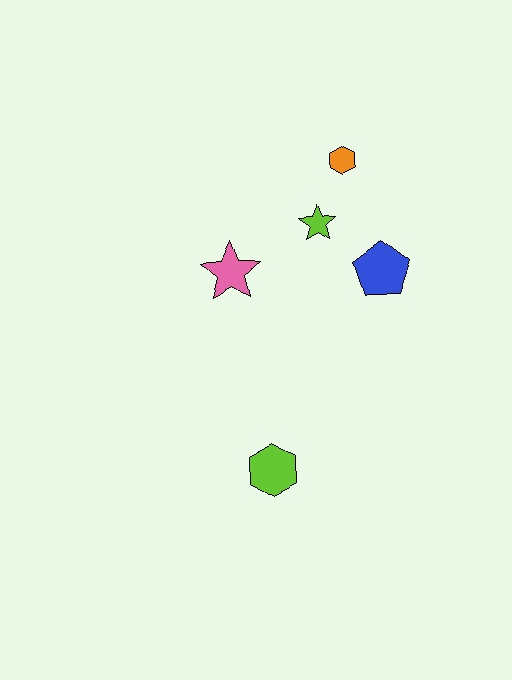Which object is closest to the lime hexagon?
The pink star is closest to the lime hexagon.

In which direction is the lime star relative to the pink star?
The lime star is to the right of the pink star.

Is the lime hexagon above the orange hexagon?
No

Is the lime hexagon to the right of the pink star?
Yes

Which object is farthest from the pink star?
The lime hexagon is farthest from the pink star.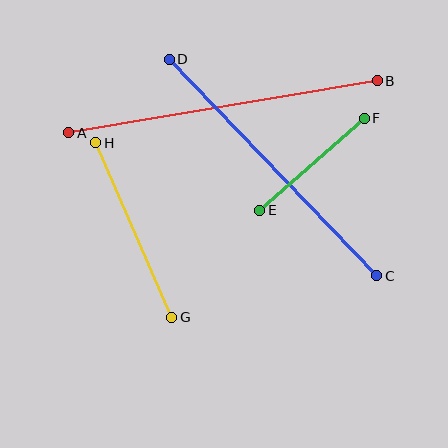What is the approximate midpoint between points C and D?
The midpoint is at approximately (273, 167) pixels.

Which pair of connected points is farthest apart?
Points A and B are farthest apart.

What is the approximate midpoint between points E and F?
The midpoint is at approximately (312, 164) pixels.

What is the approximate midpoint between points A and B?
The midpoint is at approximately (223, 107) pixels.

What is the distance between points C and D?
The distance is approximately 300 pixels.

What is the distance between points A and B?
The distance is approximately 313 pixels.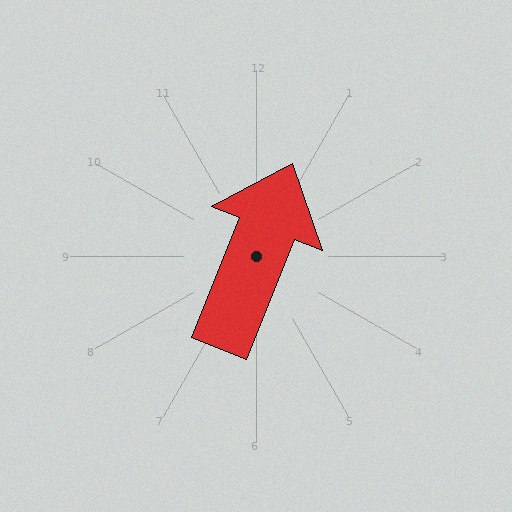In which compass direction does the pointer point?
North.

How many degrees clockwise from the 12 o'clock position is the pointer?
Approximately 22 degrees.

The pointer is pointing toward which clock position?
Roughly 1 o'clock.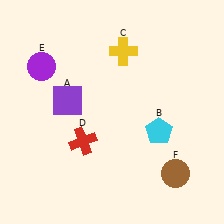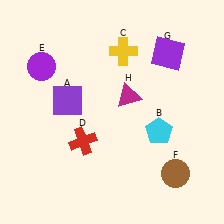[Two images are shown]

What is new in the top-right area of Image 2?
A purple square (G) was added in the top-right area of Image 2.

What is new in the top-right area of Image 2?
A magenta triangle (H) was added in the top-right area of Image 2.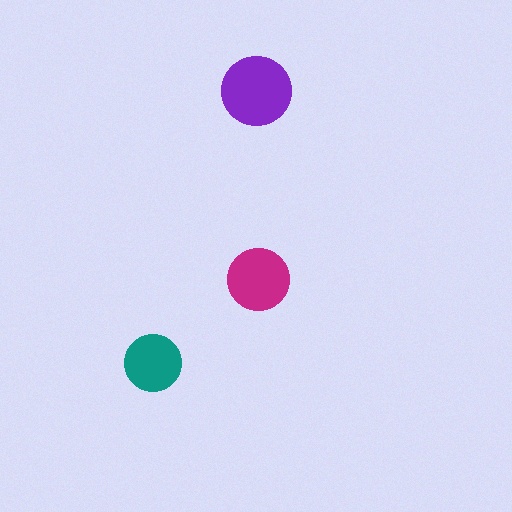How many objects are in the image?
There are 3 objects in the image.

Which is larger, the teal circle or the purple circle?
The purple one.